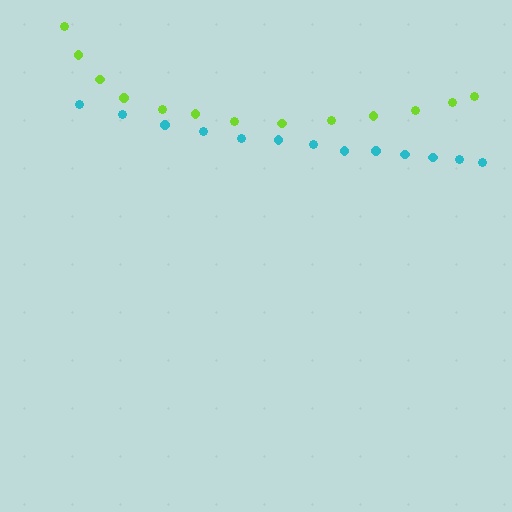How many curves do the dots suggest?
There are 2 distinct paths.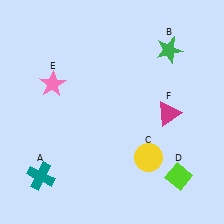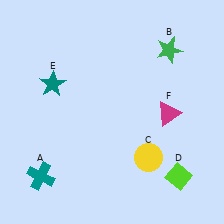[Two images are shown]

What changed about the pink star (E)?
In Image 1, E is pink. In Image 2, it changed to teal.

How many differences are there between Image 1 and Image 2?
There is 1 difference between the two images.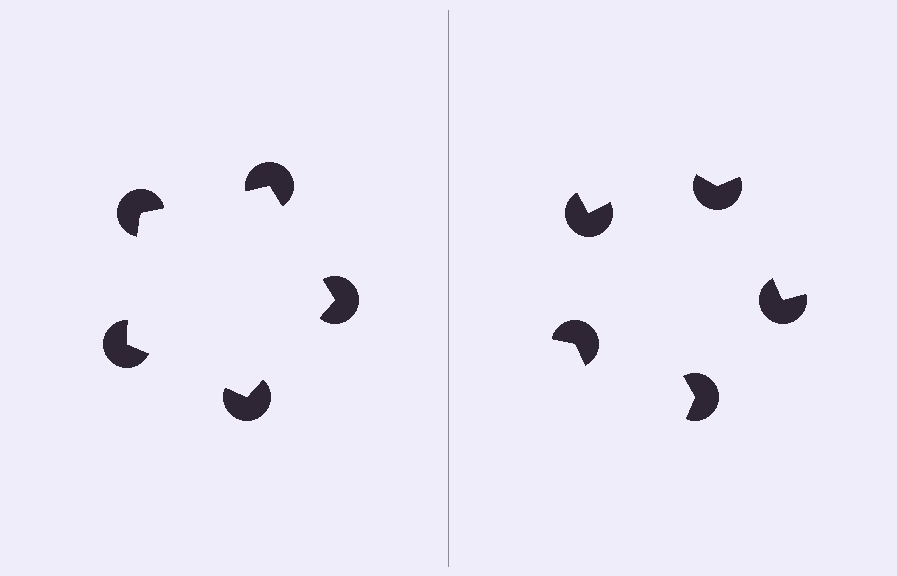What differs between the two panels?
The pac-man discs are positioned identically on both sides; only the wedge orientations differ. On the left they align to a pentagon; on the right they are misaligned.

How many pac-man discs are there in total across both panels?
10 — 5 on each side.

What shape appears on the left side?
An illusory pentagon.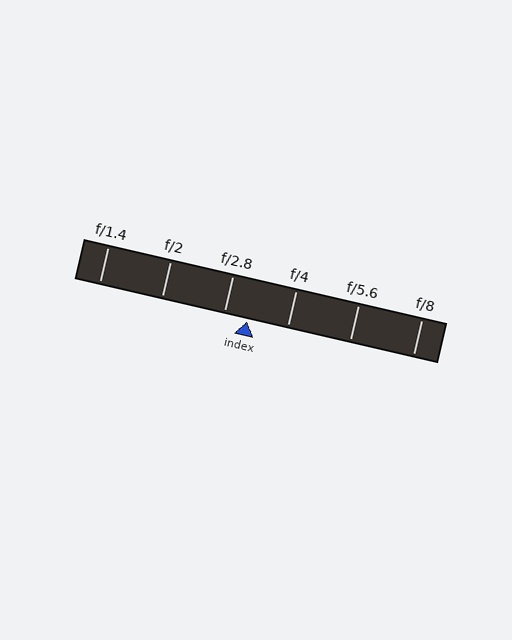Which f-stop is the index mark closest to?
The index mark is closest to f/2.8.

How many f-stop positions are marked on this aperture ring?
There are 6 f-stop positions marked.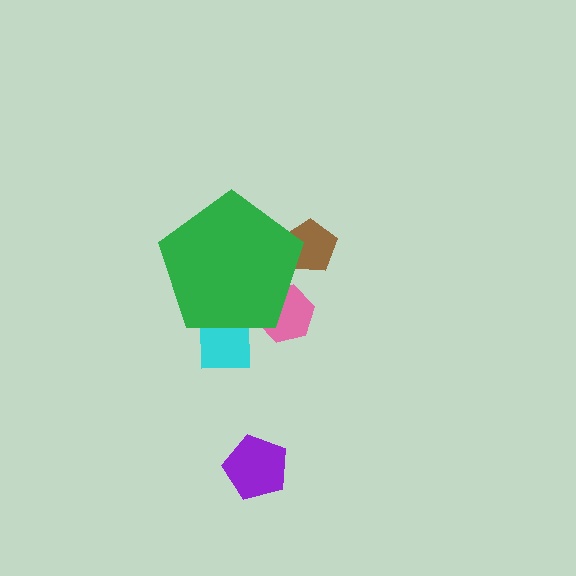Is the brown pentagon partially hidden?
Yes, the brown pentagon is partially hidden behind the green pentagon.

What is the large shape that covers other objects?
A green pentagon.